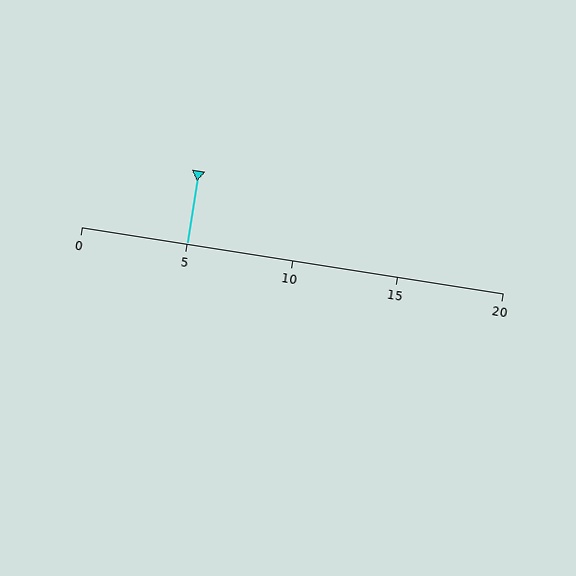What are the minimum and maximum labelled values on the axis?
The axis runs from 0 to 20.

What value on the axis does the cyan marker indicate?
The marker indicates approximately 5.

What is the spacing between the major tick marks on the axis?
The major ticks are spaced 5 apart.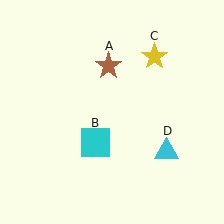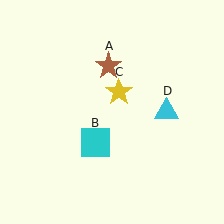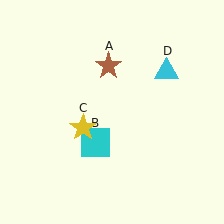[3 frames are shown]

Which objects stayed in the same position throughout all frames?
Brown star (object A) and cyan square (object B) remained stationary.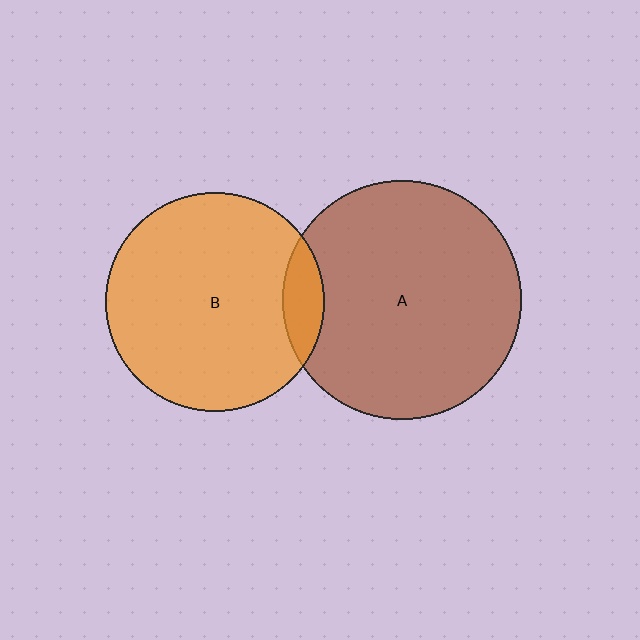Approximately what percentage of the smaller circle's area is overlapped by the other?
Approximately 10%.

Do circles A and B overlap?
Yes.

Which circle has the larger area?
Circle A (brown).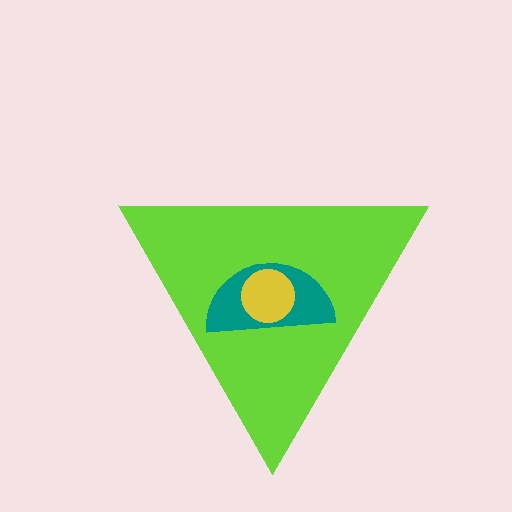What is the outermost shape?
The lime triangle.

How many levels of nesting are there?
3.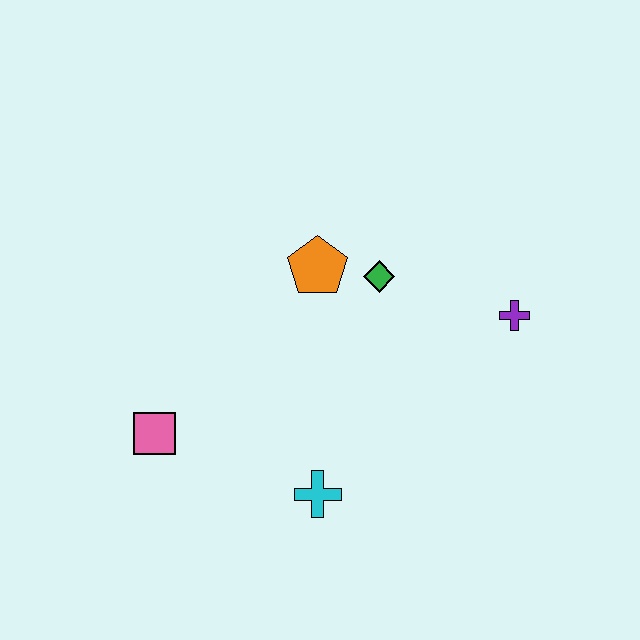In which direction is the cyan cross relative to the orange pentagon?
The cyan cross is below the orange pentagon.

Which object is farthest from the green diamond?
The pink square is farthest from the green diamond.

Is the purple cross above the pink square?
Yes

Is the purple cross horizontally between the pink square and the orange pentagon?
No